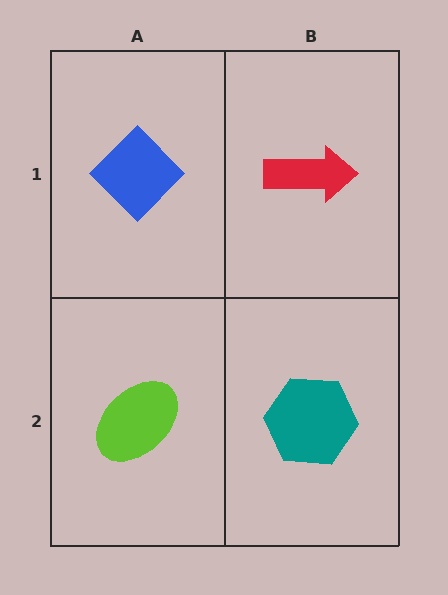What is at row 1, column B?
A red arrow.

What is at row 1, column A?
A blue diamond.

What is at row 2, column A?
A lime ellipse.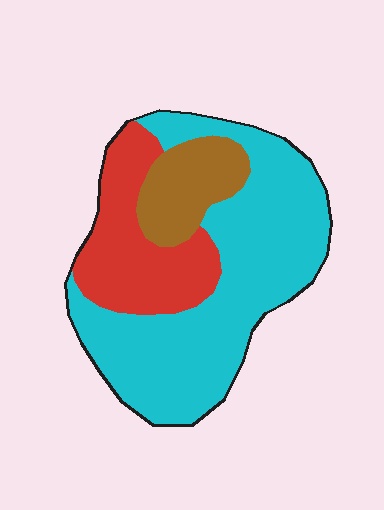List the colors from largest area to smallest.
From largest to smallest: cyan, red, brown.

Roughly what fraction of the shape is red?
Red takes up about one quarter (1/4) of the shape.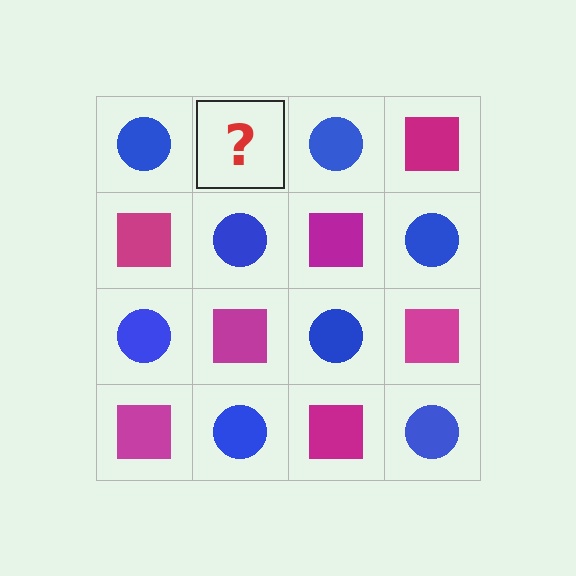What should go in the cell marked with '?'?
The missing cell should contain a magenta square.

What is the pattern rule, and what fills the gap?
The rule is that it alternates blue circle and magenta square in a checkerboard pattern. The gap should be filled with a magenta square.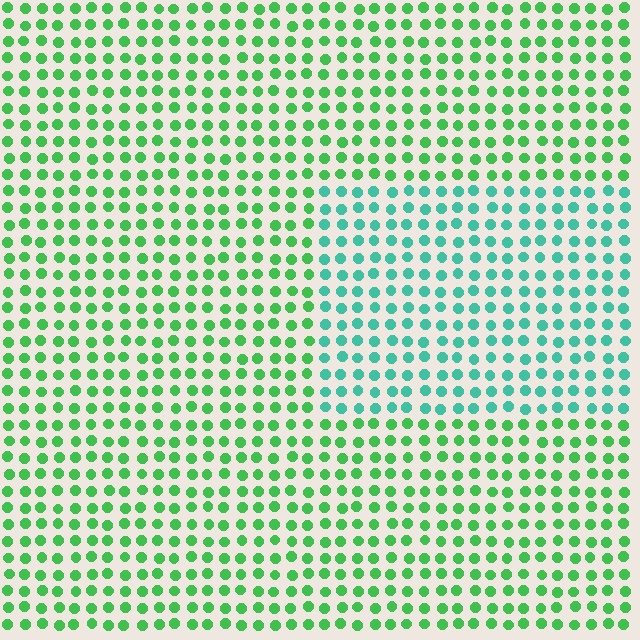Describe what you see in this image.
The image is filled with small green elements in a uniform arrangement. A rectangle-shaped region is visible where the elements are tinted to a slightly different hue, forming a subtle color boundary.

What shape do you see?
I see a rectangle.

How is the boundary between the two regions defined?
The boundary is defined purely by a slight shift in hue (about 39 degrees). Spacing, size, and orientation are identical on both sides.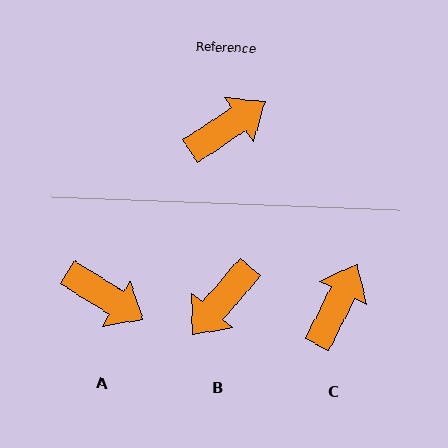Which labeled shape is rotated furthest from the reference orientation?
B, about 164 degrees away.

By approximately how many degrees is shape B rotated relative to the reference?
Approximately 164 degrees clockwise.